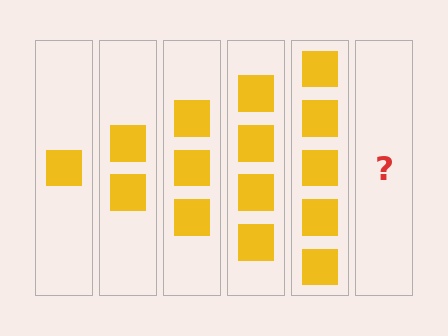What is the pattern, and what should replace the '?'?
The pattern is that each step adds one more square. The '?' should be 6 squares.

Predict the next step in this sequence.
The next step is 6 squares.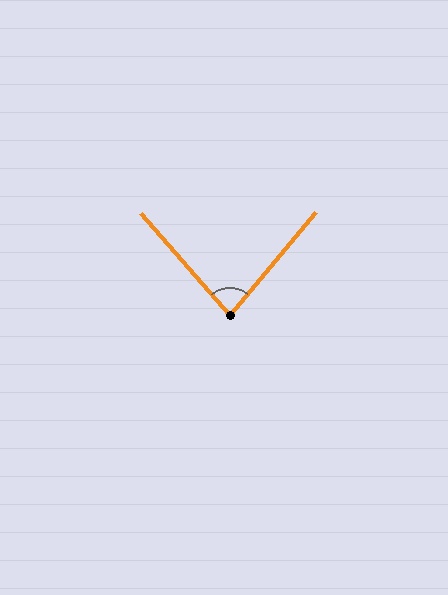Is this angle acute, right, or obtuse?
It is acute.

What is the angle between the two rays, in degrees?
Approximately 81 degrees.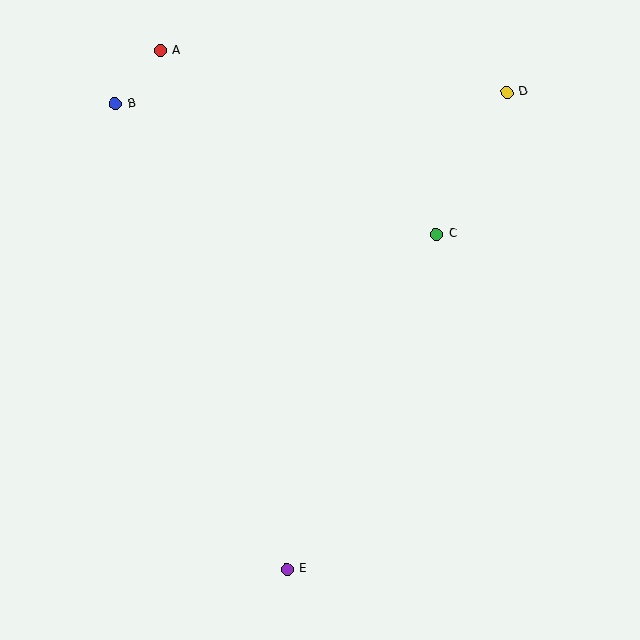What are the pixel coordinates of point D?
Point D is at (507, 92).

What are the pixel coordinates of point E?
Point E is at (287, 569).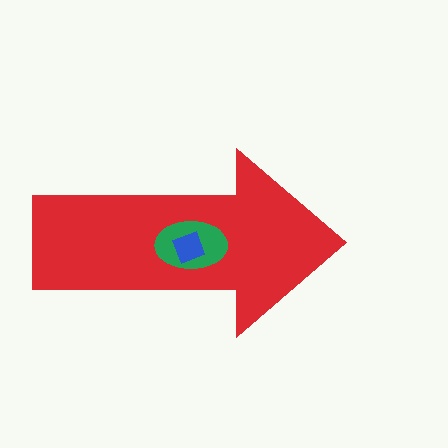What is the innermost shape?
The blue square.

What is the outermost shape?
The red arrow.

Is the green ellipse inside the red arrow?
Yes.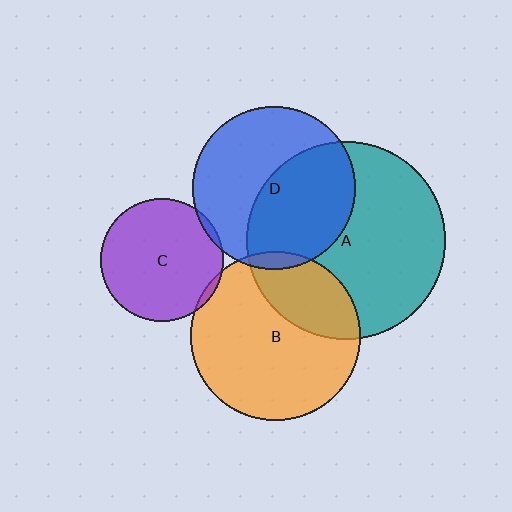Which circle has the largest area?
Circle A (teal).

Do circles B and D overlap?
Yes.